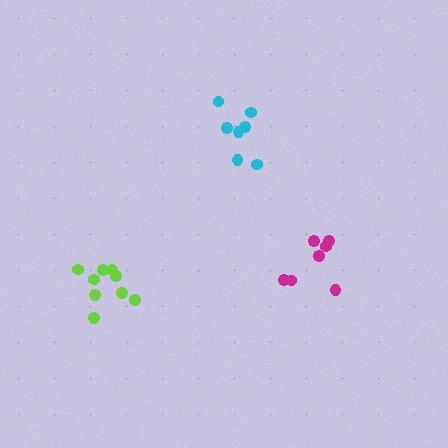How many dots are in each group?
Group 1: 7 dots, Group 2: 9 dots, Group 3: 7 dots (23 total).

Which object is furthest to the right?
The magenta cluster is rightmost.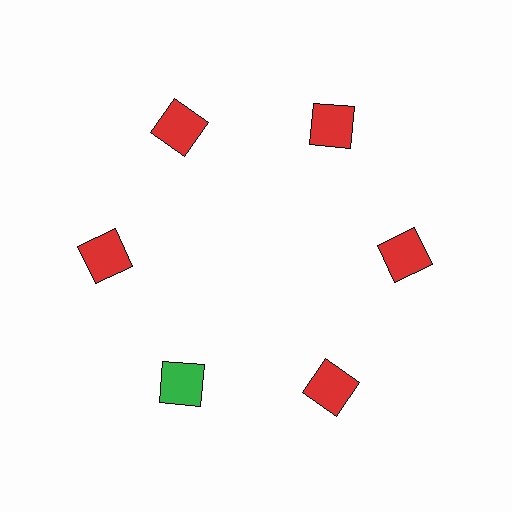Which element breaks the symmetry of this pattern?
The green square at roughly the 7 o'clock position breaks the symmetry. All other shapes are red squares.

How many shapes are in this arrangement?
There are 6 shapes arranged in a ring pattern.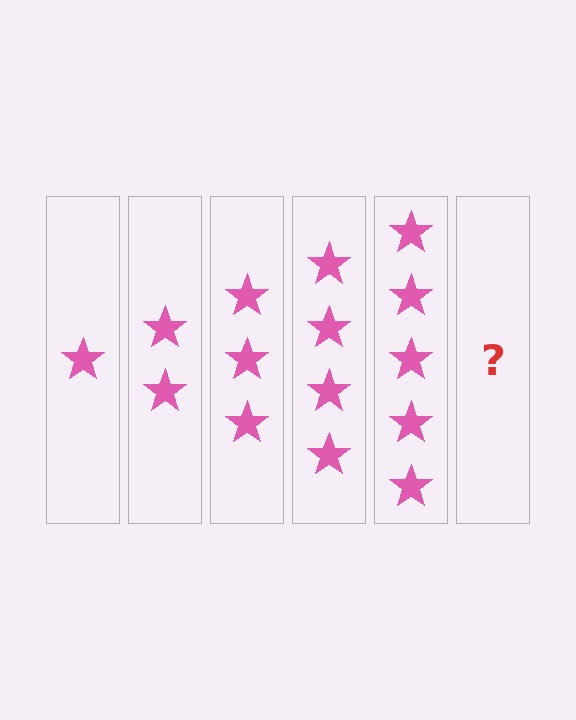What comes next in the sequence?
The next element should be 6 stars.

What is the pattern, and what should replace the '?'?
The pattern is that each step adds one more star. The '?' should be 6 stars.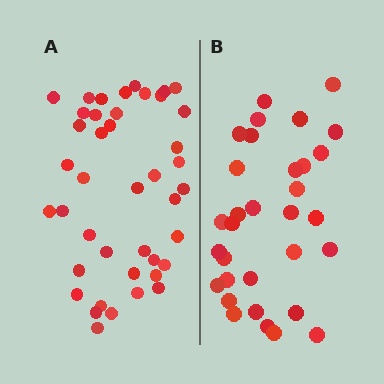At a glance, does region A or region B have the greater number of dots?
Region A (the left region) has more dots.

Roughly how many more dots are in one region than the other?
Region A has roughly 10 or so more dots than region B.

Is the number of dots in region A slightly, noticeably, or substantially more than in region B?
Region A has noticeably more, but not dramatically so. The ratio is roughly 1.3 to 1.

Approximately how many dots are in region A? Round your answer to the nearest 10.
About 40 dots. (The exact count is 42, which rounds to 40.)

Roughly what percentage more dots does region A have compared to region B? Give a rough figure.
About 30% more.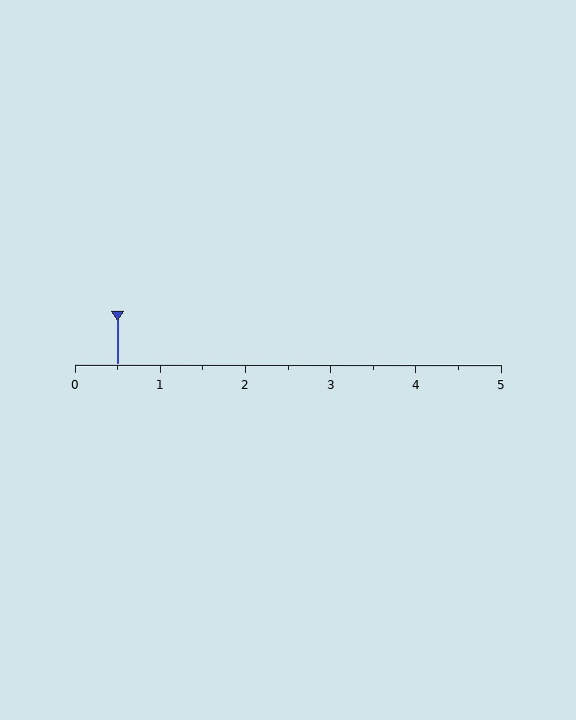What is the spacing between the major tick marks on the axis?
The major ticks are spaced 1 apart.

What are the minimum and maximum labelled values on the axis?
The axis runs from 0 to 5.